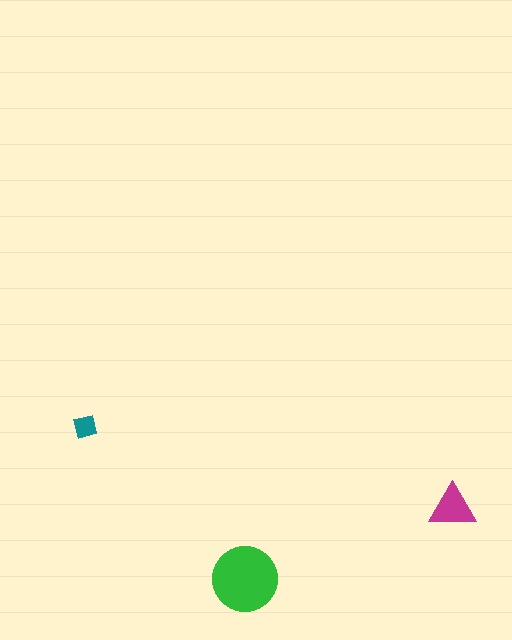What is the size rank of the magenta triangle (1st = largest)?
2nd.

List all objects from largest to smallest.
The green circle, the magenta triangle, the teal square.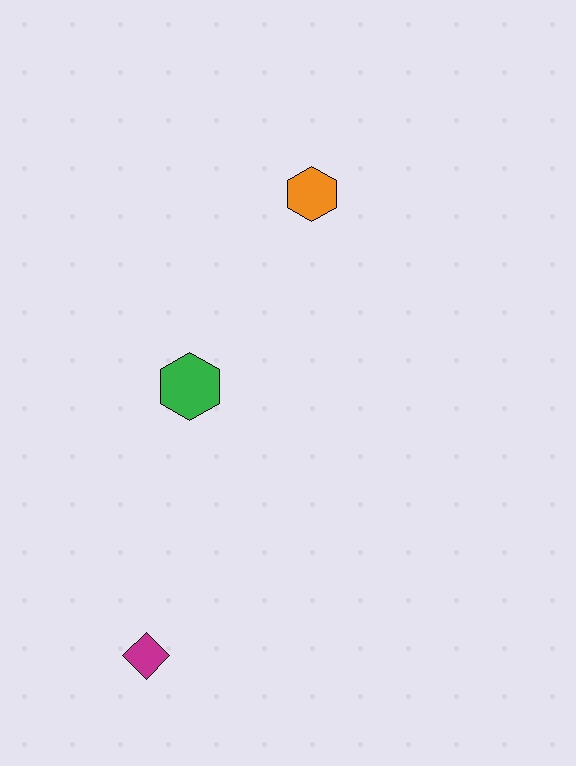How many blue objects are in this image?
There are no blue objects.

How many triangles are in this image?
There are no triangles.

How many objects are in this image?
There are 3 objects.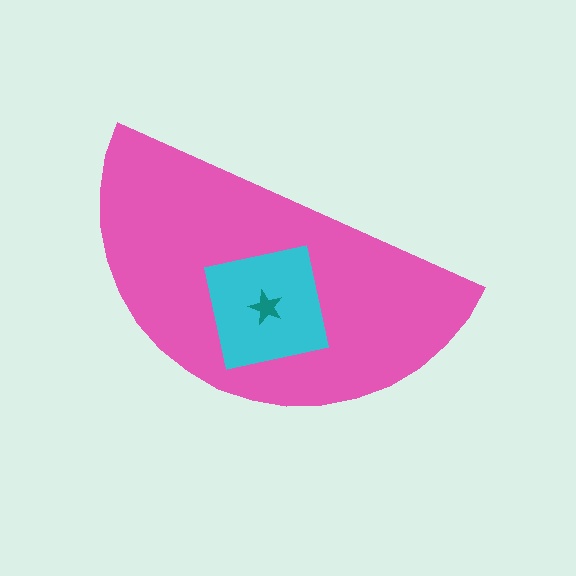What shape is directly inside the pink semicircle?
The cyan square.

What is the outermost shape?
The pink semicircle.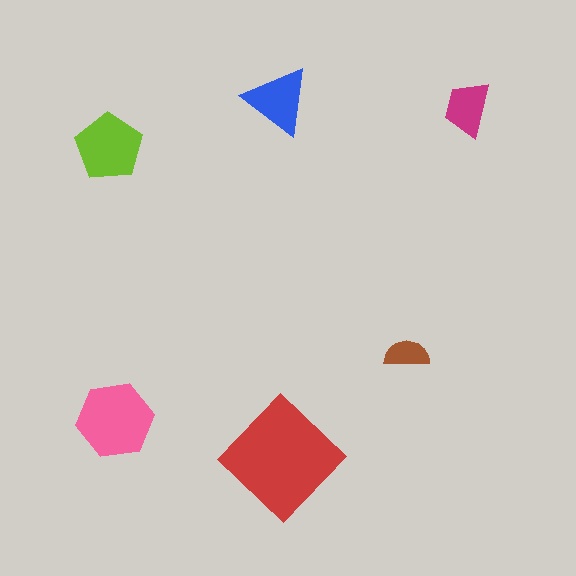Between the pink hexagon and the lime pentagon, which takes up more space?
The pink hexagon.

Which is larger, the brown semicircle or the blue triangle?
The blue triangle.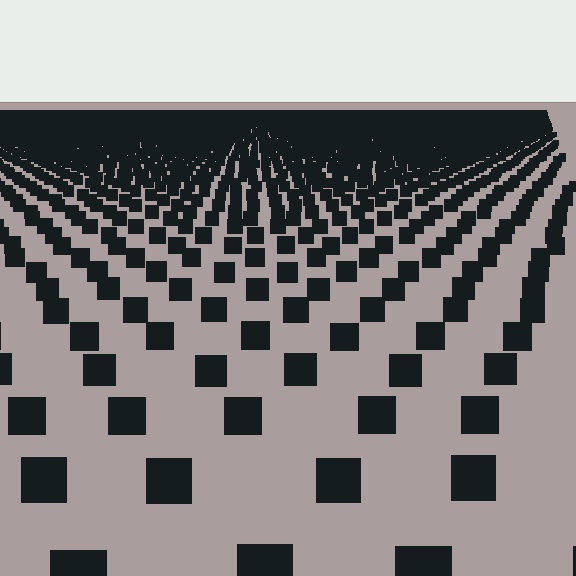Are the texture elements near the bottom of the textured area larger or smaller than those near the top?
Larger. Near the bottom, elements are closer to the viewer and appear at a bigger on-screen size.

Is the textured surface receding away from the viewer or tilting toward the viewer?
The surface is receding away from the viewer. Texture elements get smaller and denser toward the top.